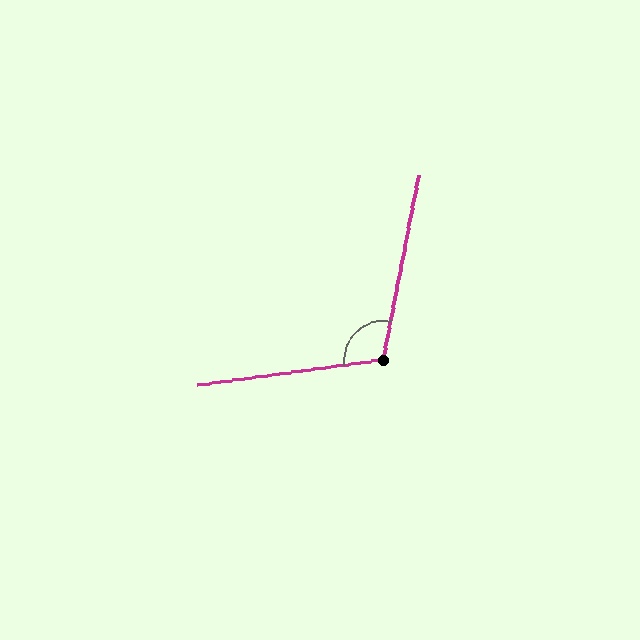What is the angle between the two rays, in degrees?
Approximately 109 degrees.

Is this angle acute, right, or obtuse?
It is obtuse.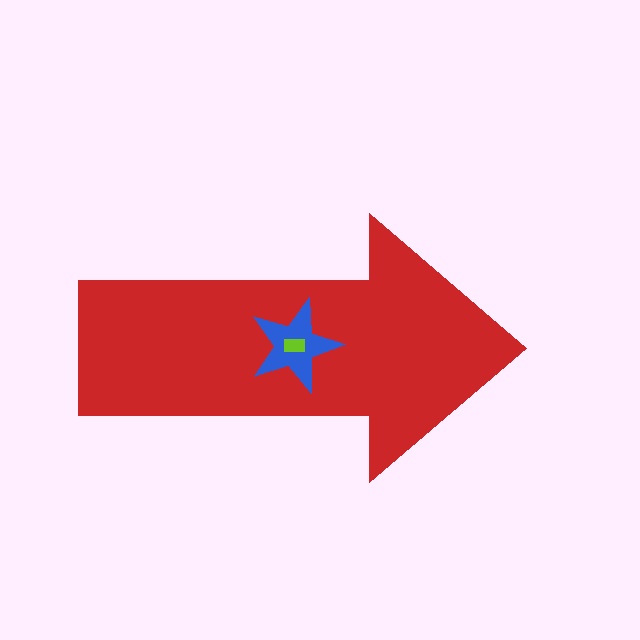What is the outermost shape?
The red arrow.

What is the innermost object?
The lime rectangle.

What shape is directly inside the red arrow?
The blue star.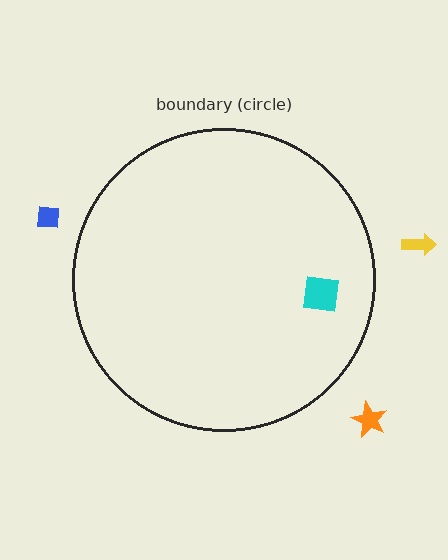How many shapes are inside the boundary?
1 inside, 3 outside.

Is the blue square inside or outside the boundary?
Outside.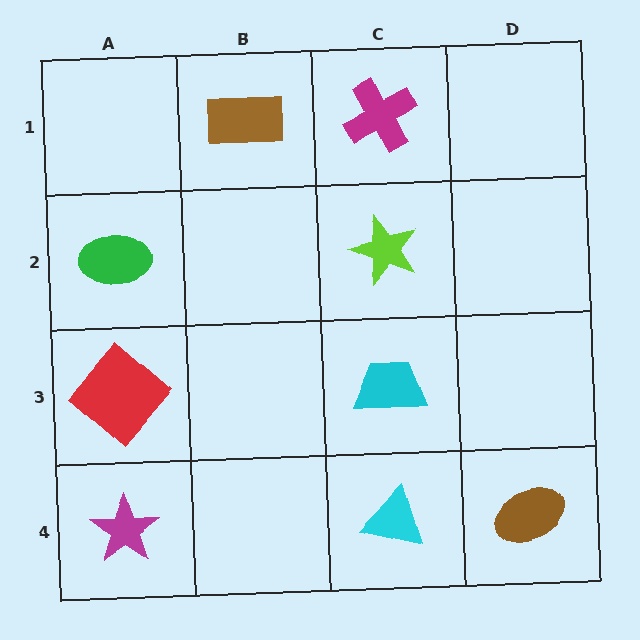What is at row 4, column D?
A brown ellipse.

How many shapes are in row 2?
2 shapes.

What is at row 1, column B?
A brown rectangle.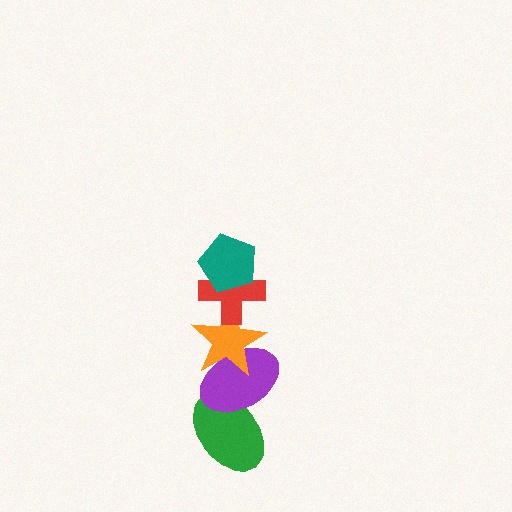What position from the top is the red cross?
The red cross is 2nd from the top.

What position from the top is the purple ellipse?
The purple ellipse is 4th from the top.